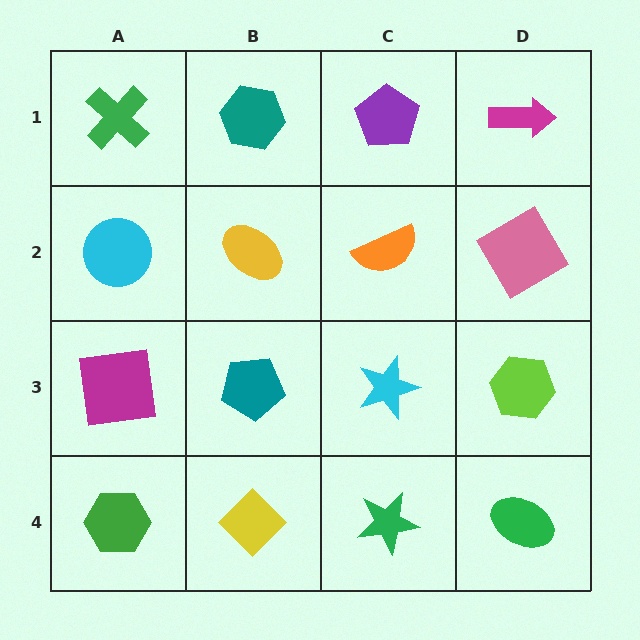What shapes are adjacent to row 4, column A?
A magenta square (row 3, column A), a yellow diamond (row 4, column B).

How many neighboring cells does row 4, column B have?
3.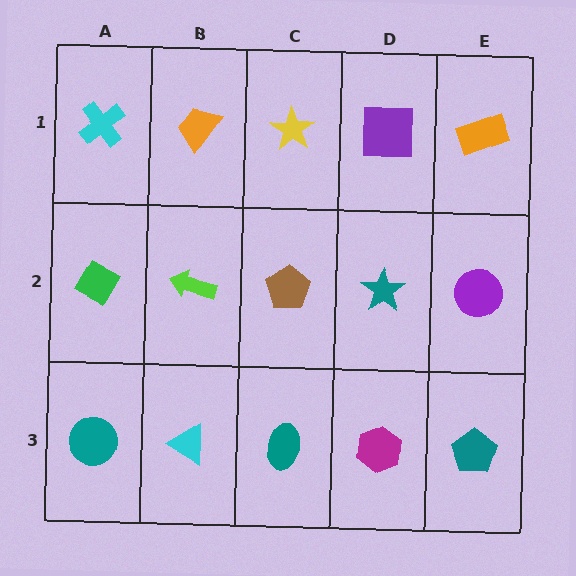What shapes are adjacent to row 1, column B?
A lime arrow (row 2, column B), a cyan cross (row 1, column A), a yellow star (row 1, column C).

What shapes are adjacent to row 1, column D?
A teal star (row 2, column D), a yellow star (row 1, column C), an orange rectangle (row 1, column E).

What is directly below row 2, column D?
A magenta hexagon.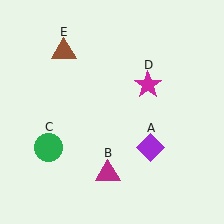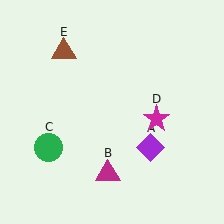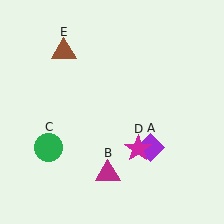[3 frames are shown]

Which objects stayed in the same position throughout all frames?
Purple diamond (object A) and magenta triangle (object B) and green circle (object C) and brown triangle (object E) remained stationary.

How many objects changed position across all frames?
1 object changed position: magenta star (object D).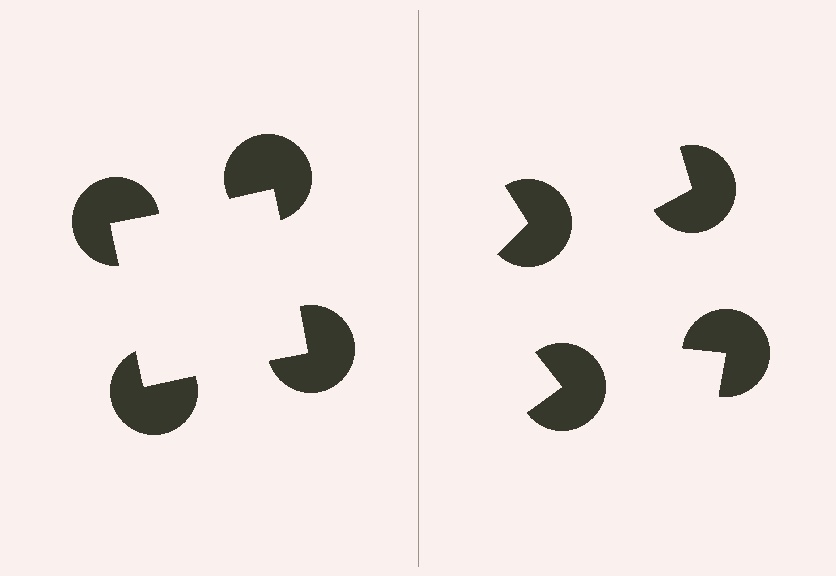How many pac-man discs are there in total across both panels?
8 — 4 on each side.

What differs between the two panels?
The pac-man discs are positioned identically on both sides; only the wedge orientations differ. On the left they align to a square; on the right they are misaligned.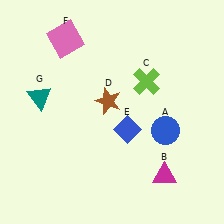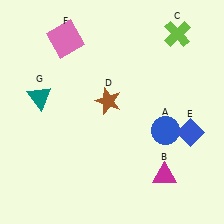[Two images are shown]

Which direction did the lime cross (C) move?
The lime cross (C) moved up.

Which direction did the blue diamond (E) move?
The blue diamond (E) moved right.